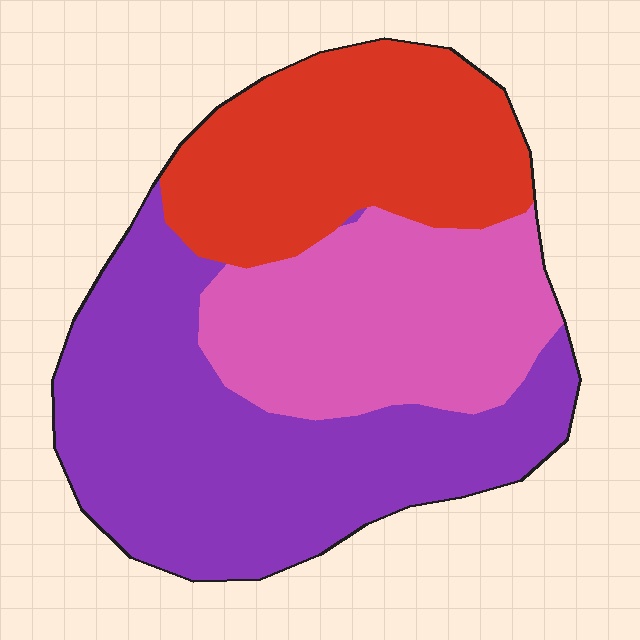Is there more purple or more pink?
Purple.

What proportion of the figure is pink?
Pink takes up between a sixth and a third of the figure.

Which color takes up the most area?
Purple, at roughly 45%.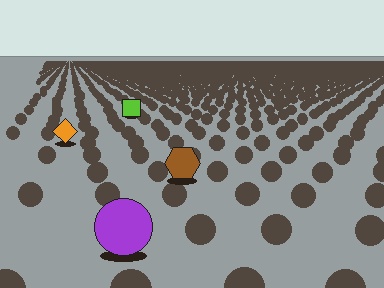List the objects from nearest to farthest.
From nearest to farthest: the purple circle, the brown hexagon, the orange diamond, the lime square.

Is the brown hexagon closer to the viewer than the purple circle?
No. The purple circle is closer — you can tell from the texture gradient: the ground texture is coarser near it.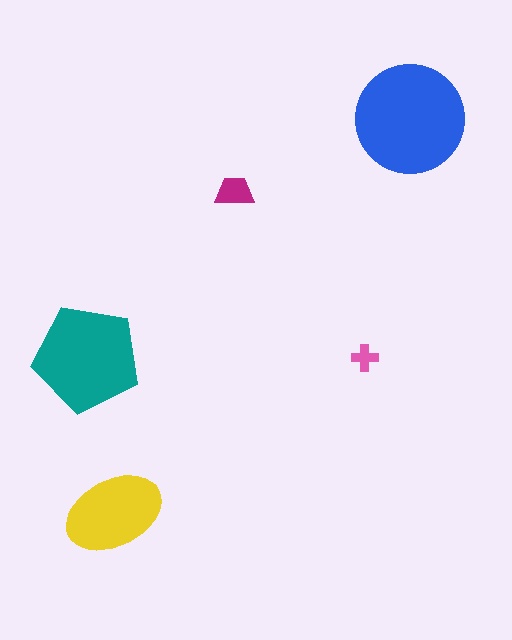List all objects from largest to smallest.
The blue circle, the teal pentagon, the yellow ellipse, the magenta trapezoid, the pink cross.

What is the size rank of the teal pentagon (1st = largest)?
2nd.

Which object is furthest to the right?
The blue circle is rightmost.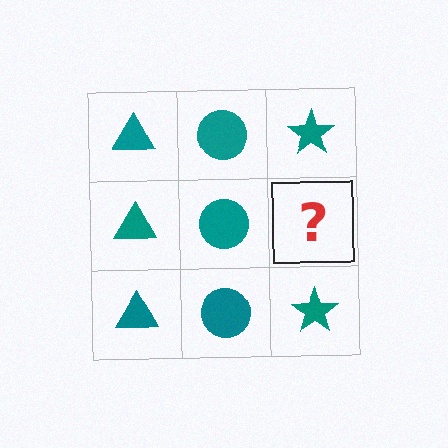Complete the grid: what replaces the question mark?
The question mark should be replaced with a teal star.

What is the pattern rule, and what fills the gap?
The rule is that each column has a consistent shape. The gap should be filled with a teal star.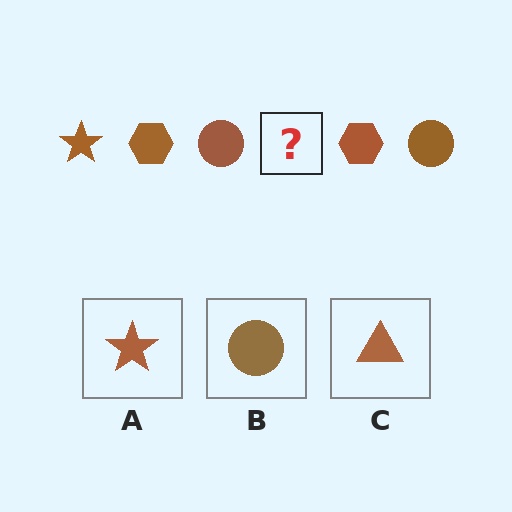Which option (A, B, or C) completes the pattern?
A.